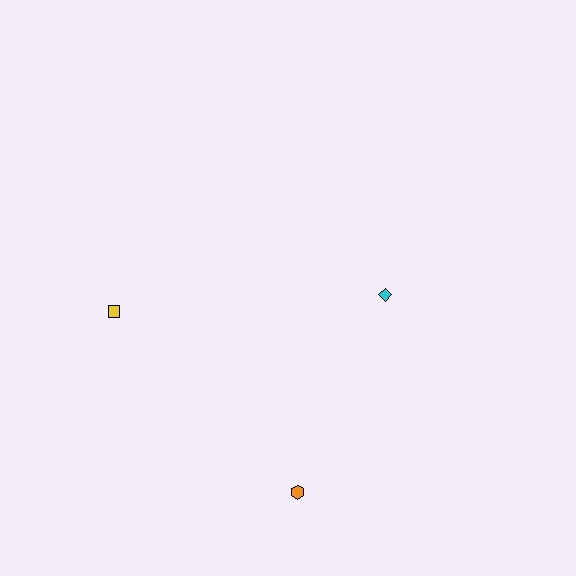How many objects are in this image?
There are 3 objects.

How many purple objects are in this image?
There are no purple objects.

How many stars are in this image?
There are no stars.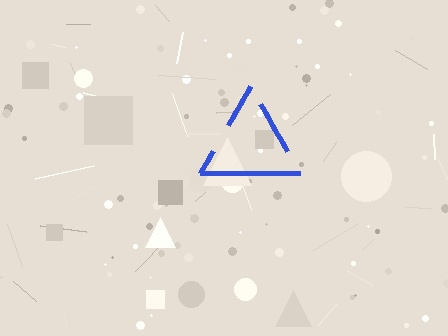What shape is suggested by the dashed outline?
The dashed outline suggests a triangle.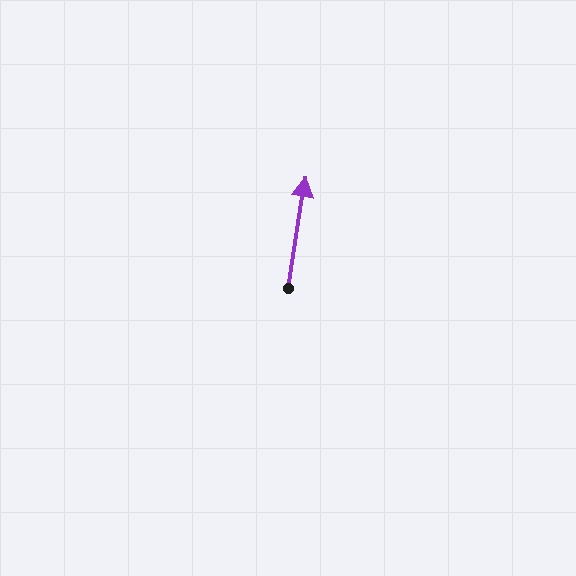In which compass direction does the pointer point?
North.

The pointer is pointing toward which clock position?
Roughly 12 o'clock.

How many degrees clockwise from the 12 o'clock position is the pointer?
Approximately 9 degrees.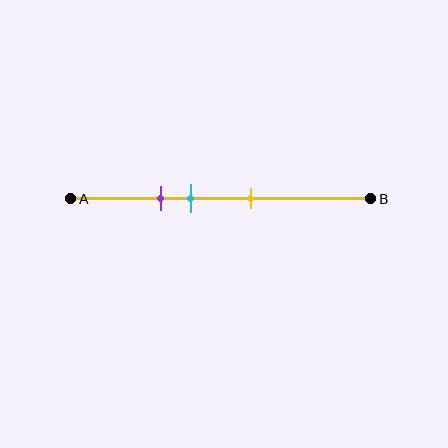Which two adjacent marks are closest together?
The purple and cyan marks are the closest adjacent pair.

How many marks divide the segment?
There are 3 marks dividing the segment.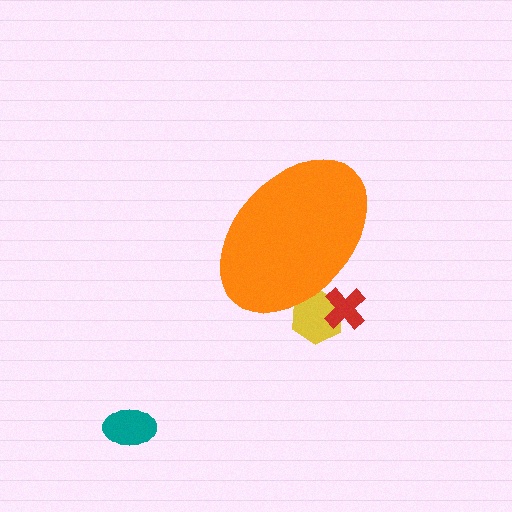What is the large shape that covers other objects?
An orange ellipse.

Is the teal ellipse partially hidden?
No, the teal ellipse is fully visible.